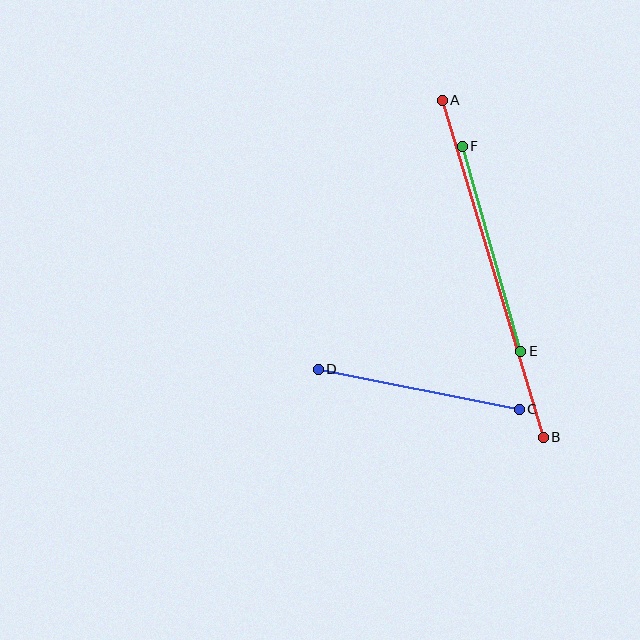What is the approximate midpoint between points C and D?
The midpoint is at approximately (419, 389) pixels.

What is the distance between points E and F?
The distance is approximately 213 pixels.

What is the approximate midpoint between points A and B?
The midpoint is at approximately (493, 269) pixels.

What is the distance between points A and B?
The distance is approximately 352 pixels.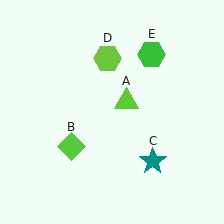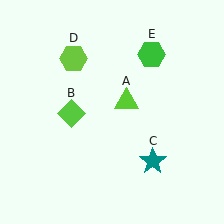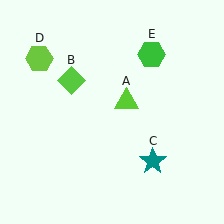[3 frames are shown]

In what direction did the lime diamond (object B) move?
The lime diamond (object B) moved up.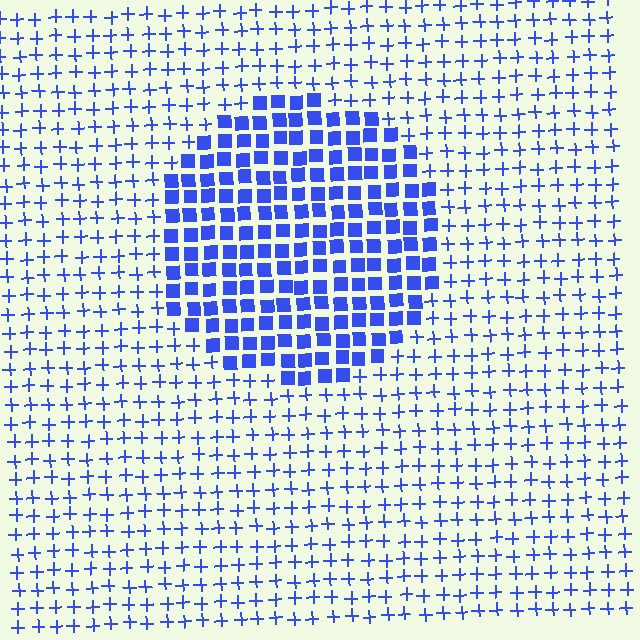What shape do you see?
I see a circle.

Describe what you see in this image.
The image is filled with small blue elements arranged in a uniform grid. A circle-shaped region contains squares, while the surrounding area contains plus signs. The boundary is defined purely by the change in element shape.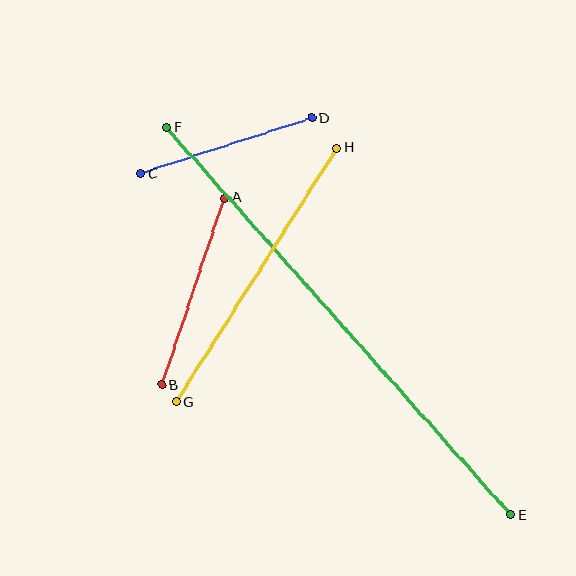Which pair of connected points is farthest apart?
Points E and F are farthest apart.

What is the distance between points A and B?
The distance is approximately 198 pixels.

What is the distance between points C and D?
The distance is approximately 180 pixels.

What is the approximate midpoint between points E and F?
The midpoint is at approximately (338, 321) pixels.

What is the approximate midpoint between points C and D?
The midpoint is at approximately (226, 146) pixels.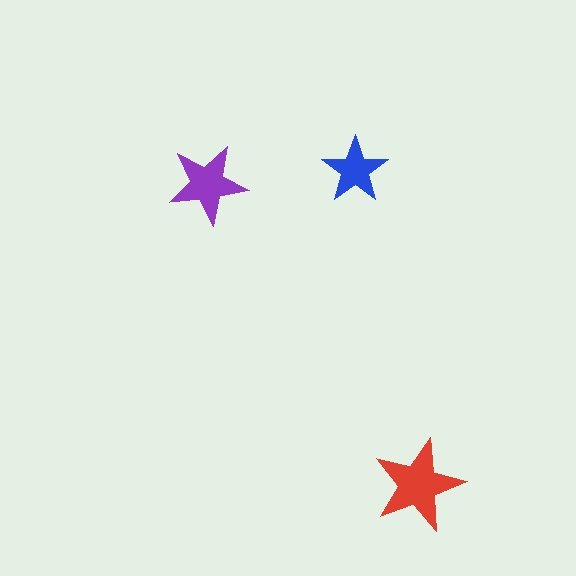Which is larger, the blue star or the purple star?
The purple one.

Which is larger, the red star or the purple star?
The red one.